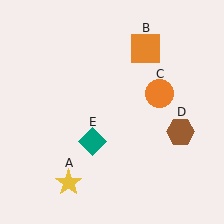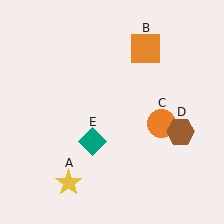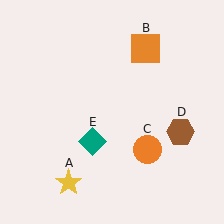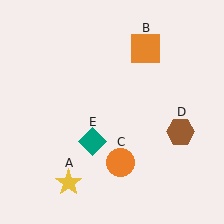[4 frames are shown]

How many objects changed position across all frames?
1 object changed position: orange circle (object C).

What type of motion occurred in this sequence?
The orange circle (object C) rotated clockwise around the center of the scene.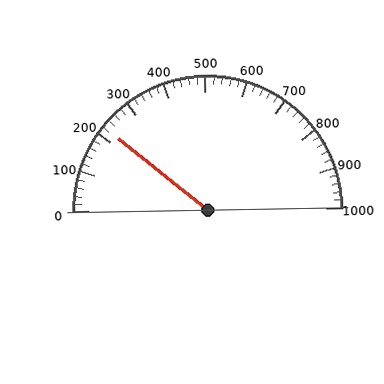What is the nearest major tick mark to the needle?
The nearest major tick mark is 200.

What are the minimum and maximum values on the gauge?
The gauge ranges from 0 to 1000.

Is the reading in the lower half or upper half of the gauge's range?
The reading is in the lower half of the range (0 to 1000).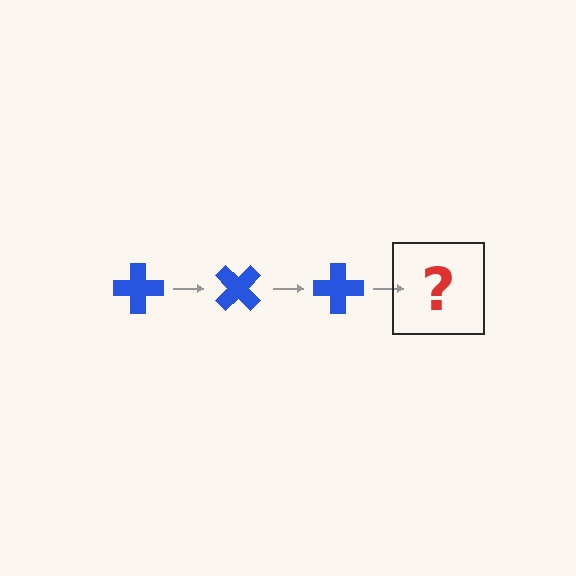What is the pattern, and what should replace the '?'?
The pattern is that the cross rotates 45 degrees each step. The '?' should be a blue cross rotated 135 degrees.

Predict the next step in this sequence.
The next step is a blue cross rotated 135 degrees.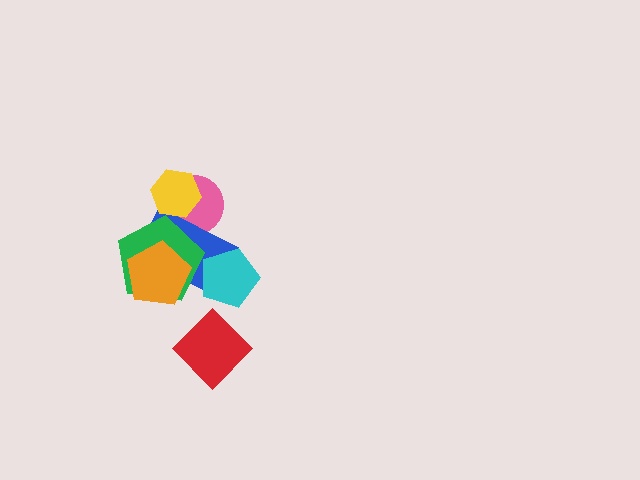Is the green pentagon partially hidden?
Yes, it is partially covered by another shape.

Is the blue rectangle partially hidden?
Yes, it is partially covered by another shape.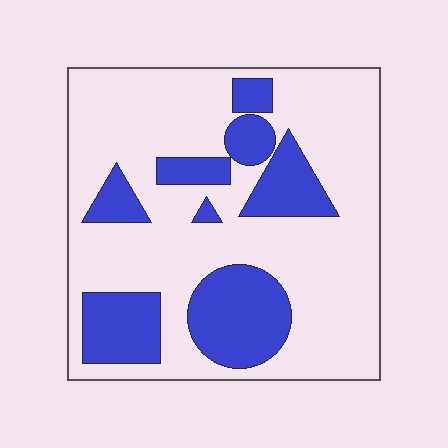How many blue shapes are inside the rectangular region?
8.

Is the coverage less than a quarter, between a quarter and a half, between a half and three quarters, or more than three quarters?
Between a quarter and a half.